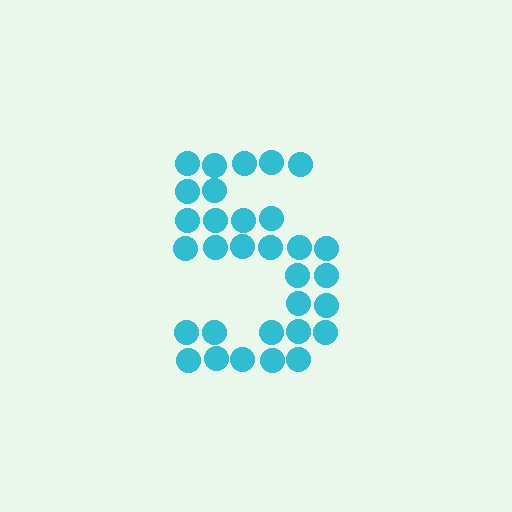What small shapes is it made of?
It is made of small circles.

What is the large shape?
The large shape is the digit 5.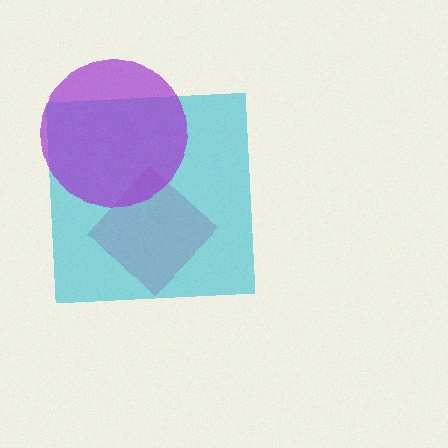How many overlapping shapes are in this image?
There are 3 overlapping shapes in the image.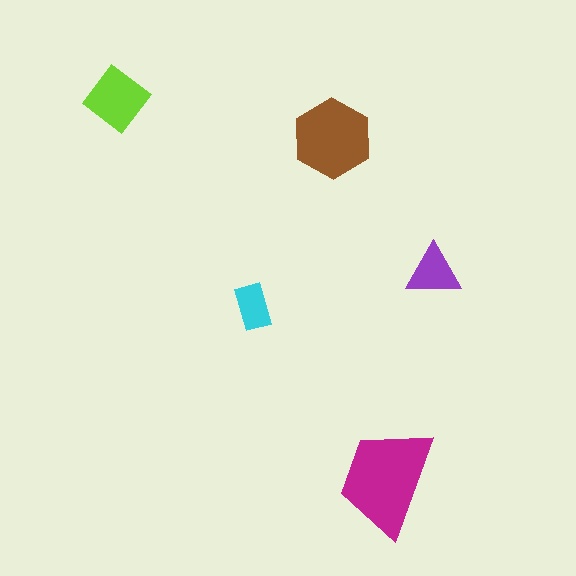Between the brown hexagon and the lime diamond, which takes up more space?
The brown hexagon.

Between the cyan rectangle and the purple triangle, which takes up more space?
The purple triangle.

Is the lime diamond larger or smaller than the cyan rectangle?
Larger.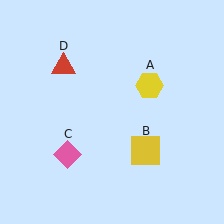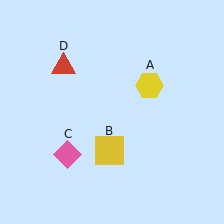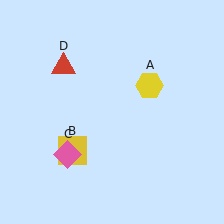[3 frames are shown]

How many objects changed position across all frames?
1 object changed position: yellow square (object B).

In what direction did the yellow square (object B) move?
The yellow square (object B) moved left.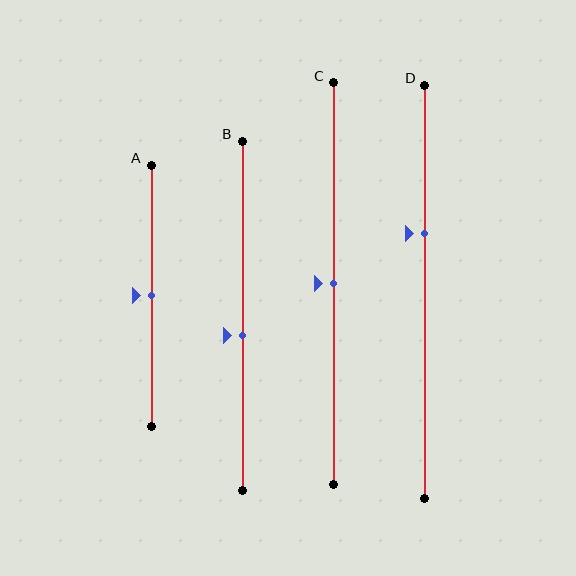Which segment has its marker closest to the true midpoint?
Segment A has its marker closest to the true midpoint.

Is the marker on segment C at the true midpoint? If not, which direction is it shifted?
Yes, the marker on segment C is at the true midpoint.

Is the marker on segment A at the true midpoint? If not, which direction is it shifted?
Yes, the marker on segment A is at the true midpoint.